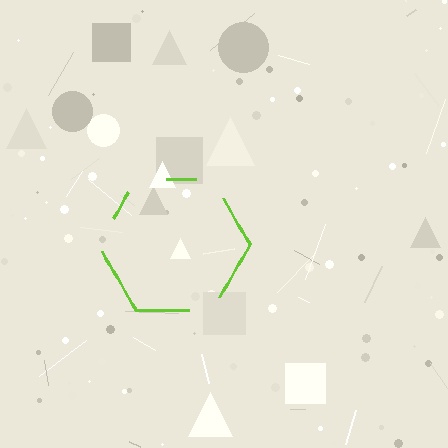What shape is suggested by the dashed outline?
The dashed outline suggests a hexagon.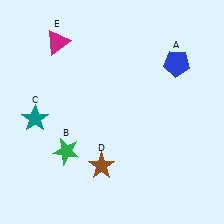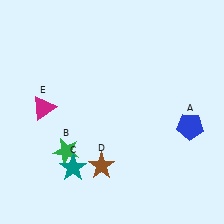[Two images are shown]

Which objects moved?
The objects that moved are: the blue pentagon (A), the teal star (C), the magenta triangle (E).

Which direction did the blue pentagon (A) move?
The blue pentagon (A) moved down.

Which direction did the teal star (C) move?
The teal star (C) moved down.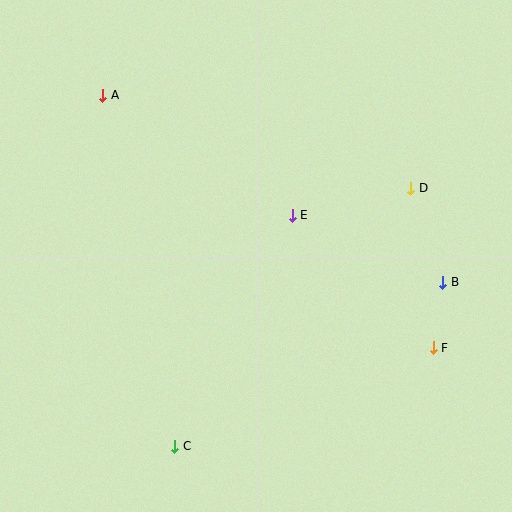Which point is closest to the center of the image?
Point E at (292, 215) is closest to the center.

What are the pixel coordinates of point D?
Point D is at (411, 188).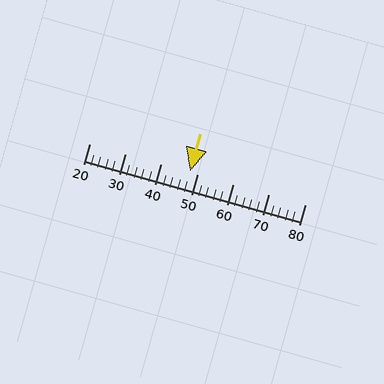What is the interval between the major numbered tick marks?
The major tick marks are spaced 10 units apart.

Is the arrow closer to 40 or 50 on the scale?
The arrow is closer to 50.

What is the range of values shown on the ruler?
The ruler shows values from 20 to 80.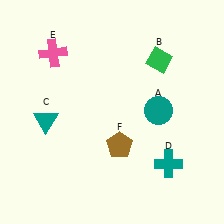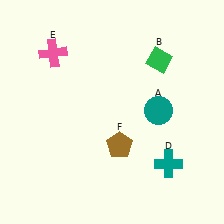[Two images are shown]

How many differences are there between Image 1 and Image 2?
There is 1 difference between the two images.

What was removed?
The teal triangle (C) was removed in Image 2.